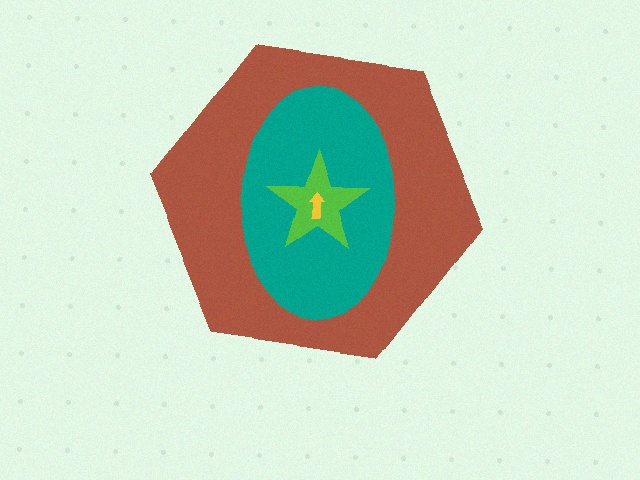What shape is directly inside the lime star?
The yellow arrow.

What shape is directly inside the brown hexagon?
The teal ellipse.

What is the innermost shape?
The yellow arrow.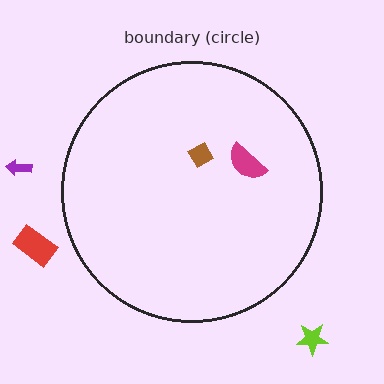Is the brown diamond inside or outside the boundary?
Inside.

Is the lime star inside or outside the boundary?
Outside.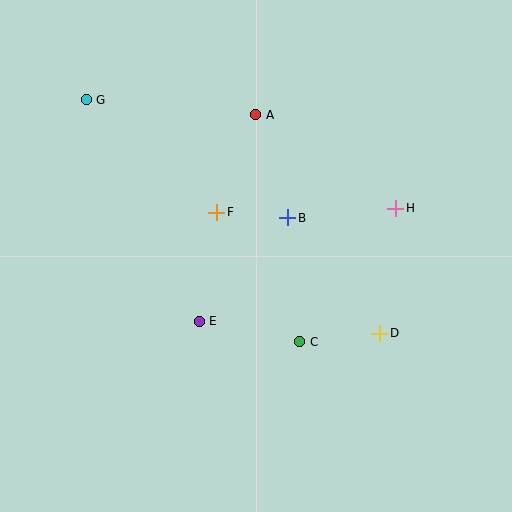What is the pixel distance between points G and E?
The distance between G and E is 249 pixels.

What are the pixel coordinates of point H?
Point H is at (396, 208).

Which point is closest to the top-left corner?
Point G is closest to the top-left corner.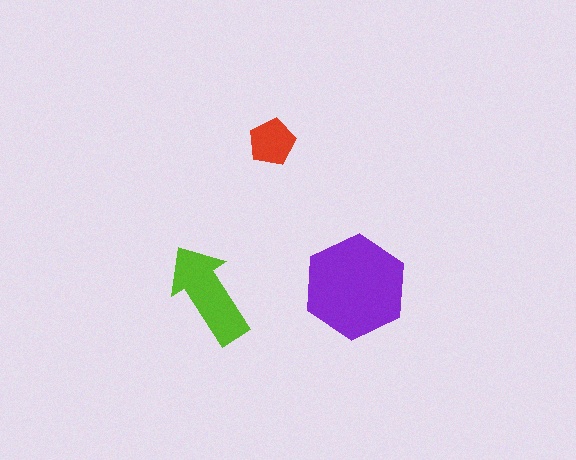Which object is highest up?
The red pentagon is topmost.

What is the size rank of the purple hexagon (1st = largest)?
1st.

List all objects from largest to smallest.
The purple hexagon, the lime arrow, the red pentagon.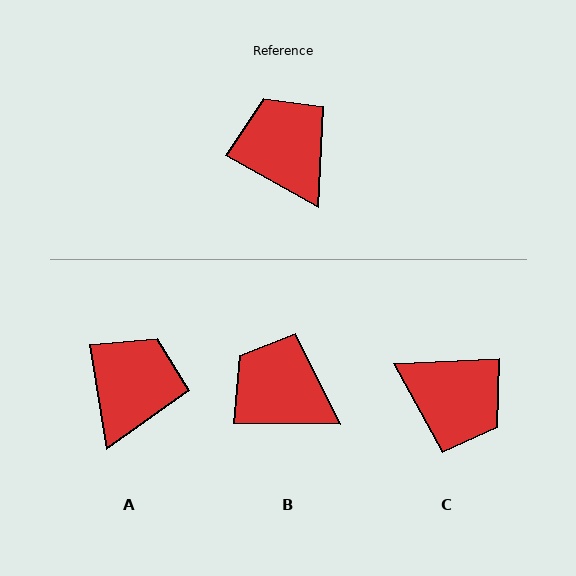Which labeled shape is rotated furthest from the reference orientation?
C, about 148 degrees away.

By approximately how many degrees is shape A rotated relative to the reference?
Approximately 51 degrees clockwise.